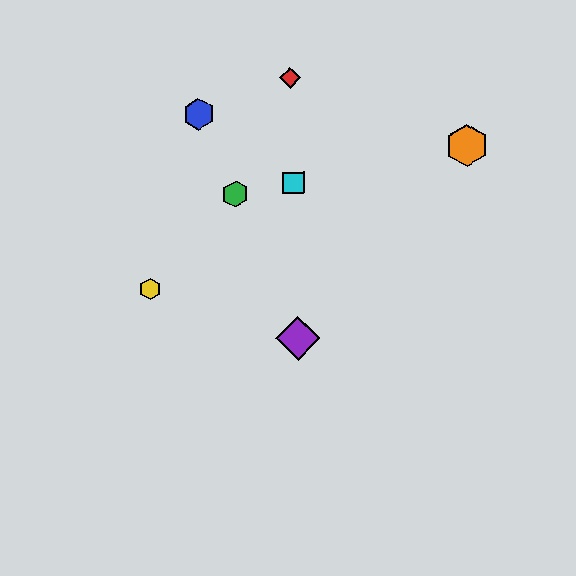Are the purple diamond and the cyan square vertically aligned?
Yes, both are at x≈298.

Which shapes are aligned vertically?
The red diamond, the purple diamond, the cyan square are aligned vertically.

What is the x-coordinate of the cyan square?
The cyan square is at x≈293.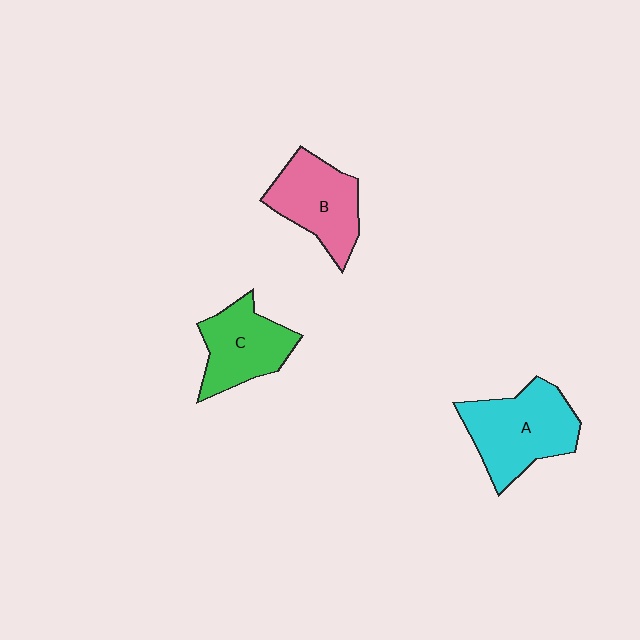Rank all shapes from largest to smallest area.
From largest to smallest: A (cyan), B (pink), C (green).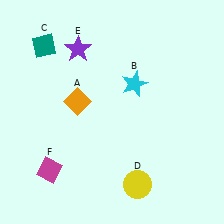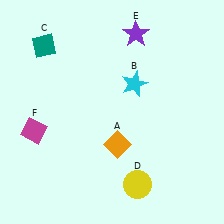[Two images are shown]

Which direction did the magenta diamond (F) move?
The magenta diamond (F) moved up.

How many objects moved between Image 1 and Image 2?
3 objects moved between the two images.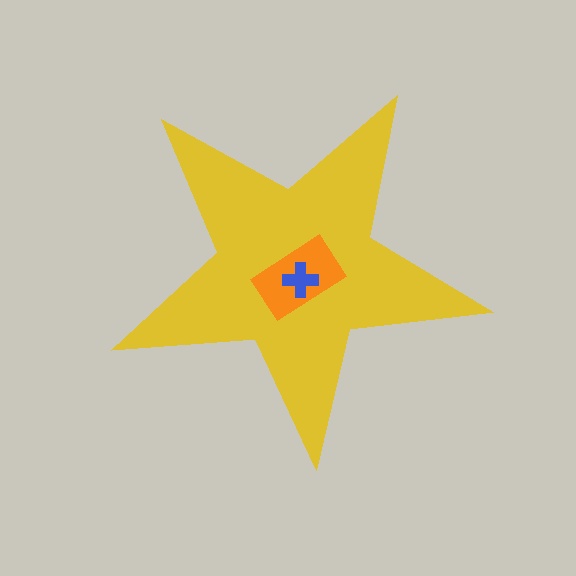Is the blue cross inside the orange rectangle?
Yes.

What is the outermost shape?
The yellow star.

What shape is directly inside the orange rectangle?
The blue cross.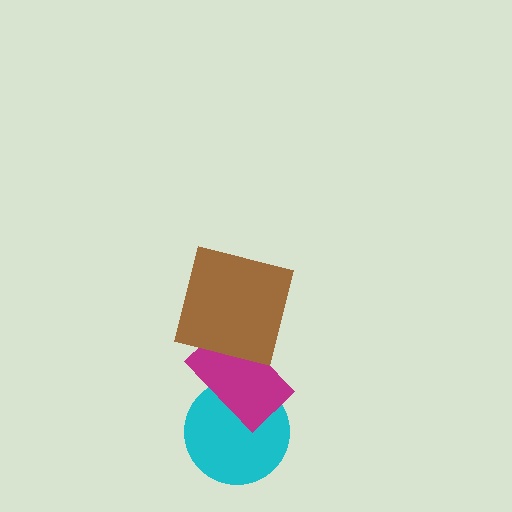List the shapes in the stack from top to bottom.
From top to bottom: the brown square, the magenta rectangle, the cyan circle.